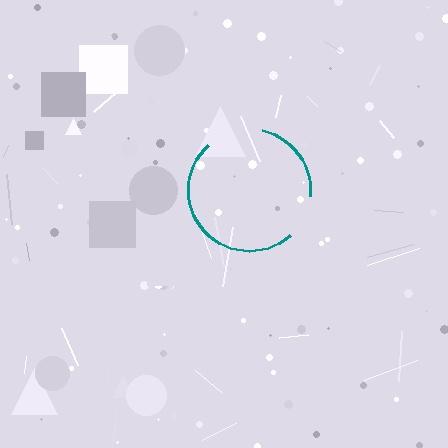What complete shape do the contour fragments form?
The contour fragments form a circle.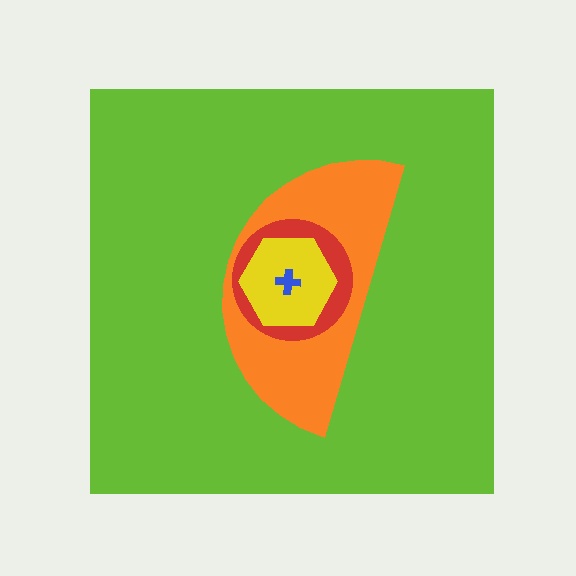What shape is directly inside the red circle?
The yellow hexagon.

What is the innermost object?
The blue cross.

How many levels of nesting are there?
5.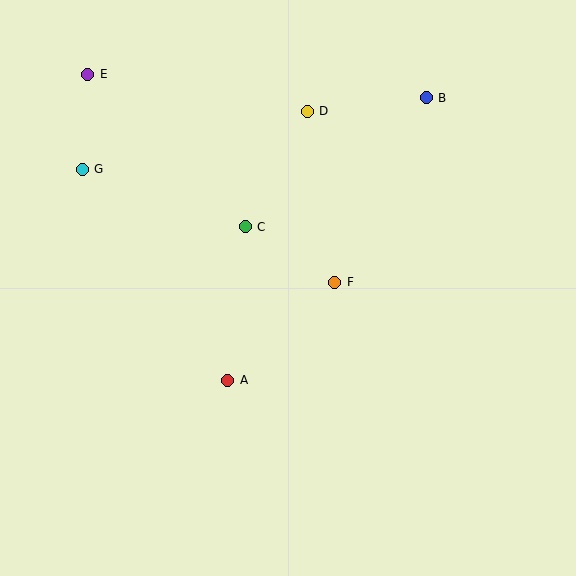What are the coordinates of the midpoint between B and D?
The midpoint between B and D is at (367, 105).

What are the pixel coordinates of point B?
Point B is at (426, 98).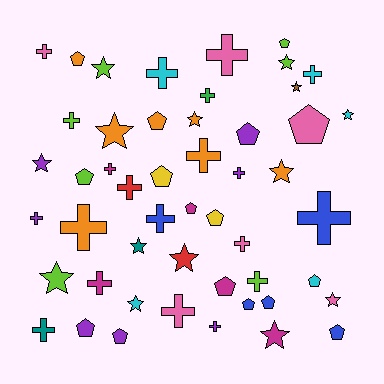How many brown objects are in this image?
There is 1 brown object.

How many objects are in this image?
There are 50 objects.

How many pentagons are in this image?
There are 16 pentagons.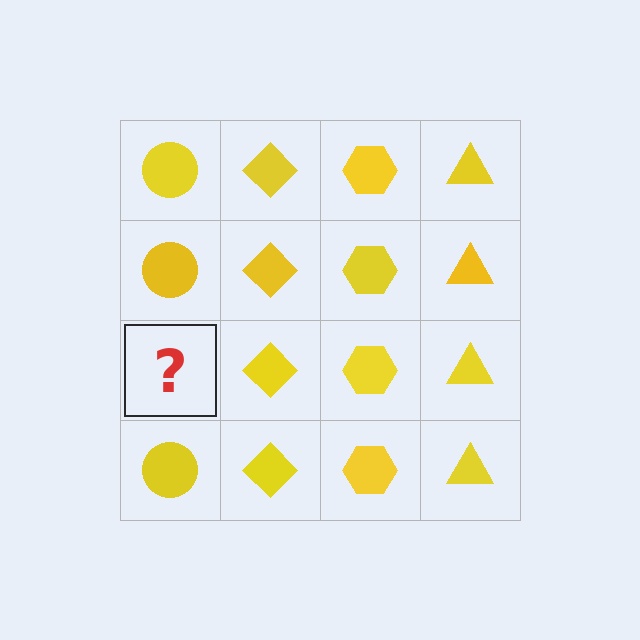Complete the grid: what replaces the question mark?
The question mark should be replaced with a yellow circle.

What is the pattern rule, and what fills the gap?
The rule is that each column has a consistent shape. The gap should be filled with a yellow circle.